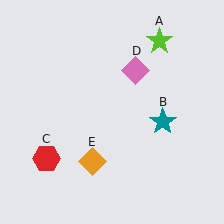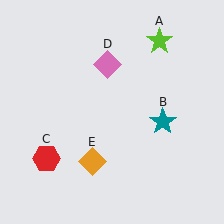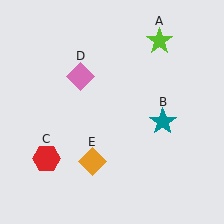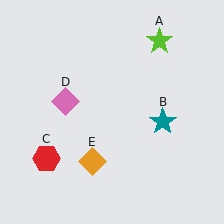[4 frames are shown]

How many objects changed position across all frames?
1 object changed position: pink diamond (object D).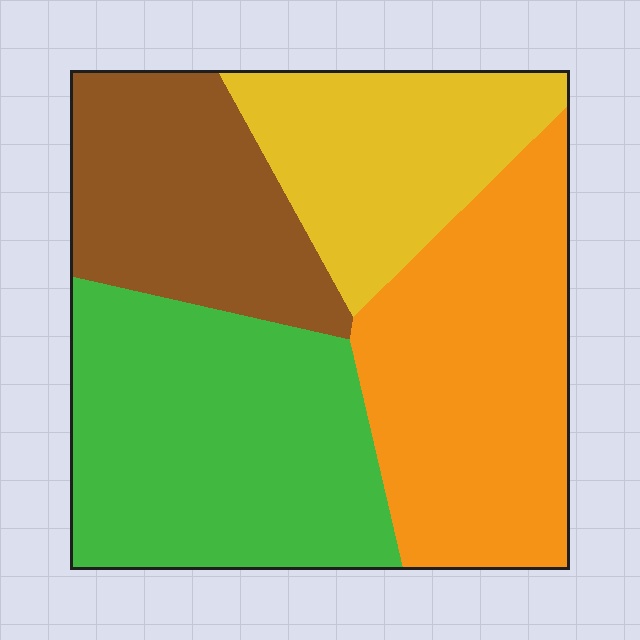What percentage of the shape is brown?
Brown covers 20% of the shape.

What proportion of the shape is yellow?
Yellow covers 19% of the shape.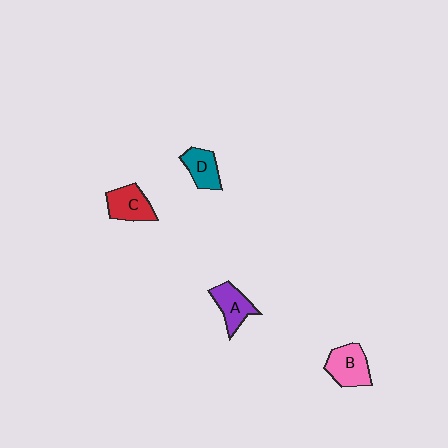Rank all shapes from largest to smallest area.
From largest to smallest: B (pink), C (red), A (purple), D (teal).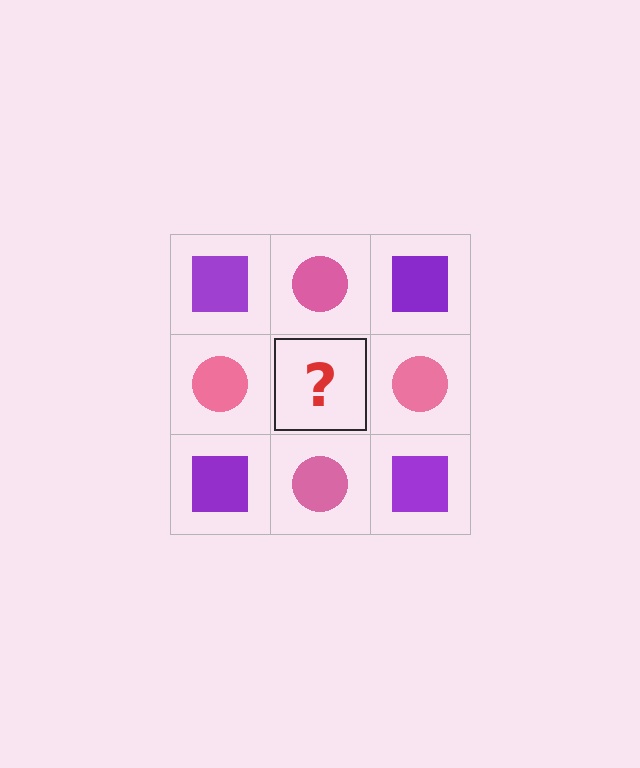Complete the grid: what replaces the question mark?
The question mark should be replaced with a purple square.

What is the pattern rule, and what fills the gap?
The rule is that it alternates purple square and pink circle in a checkerboard pattern. The gap should be filled with a purple square.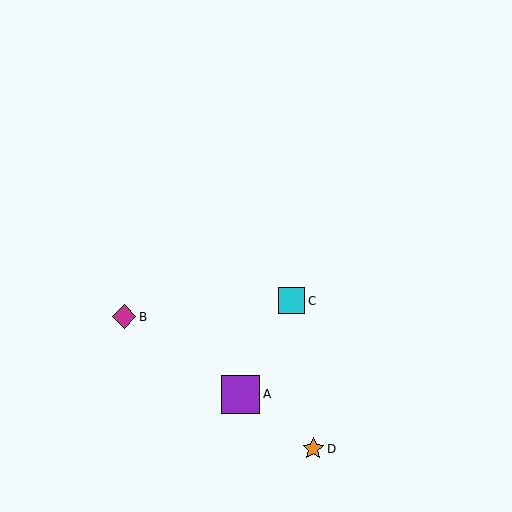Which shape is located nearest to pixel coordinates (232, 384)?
The purple square (labeled A) at (241, 394) is nearest to that location.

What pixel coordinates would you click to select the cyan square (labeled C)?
Click at (292, 301) to select the cyan square C.